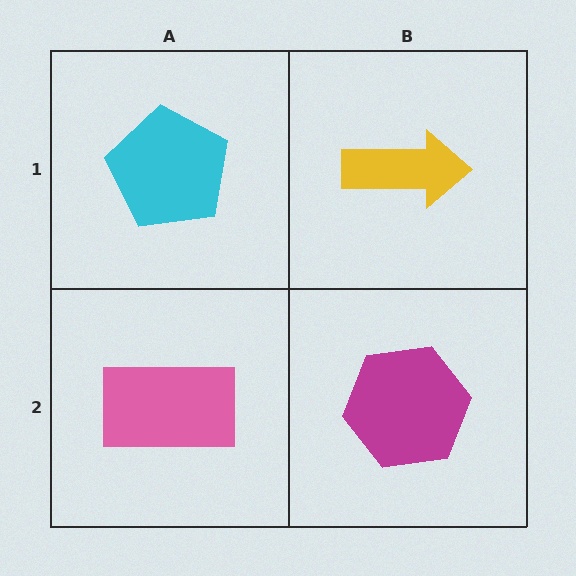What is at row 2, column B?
A magenta hexagon.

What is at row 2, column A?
A pink rectangle.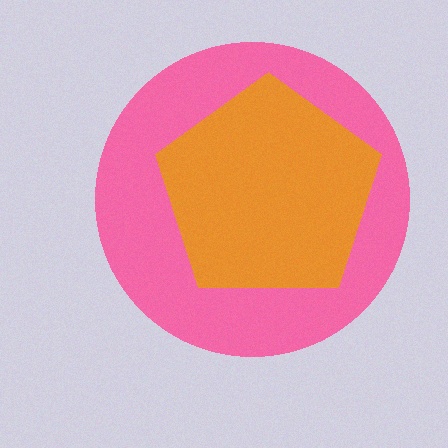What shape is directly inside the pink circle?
The orange pentagon.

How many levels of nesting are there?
2.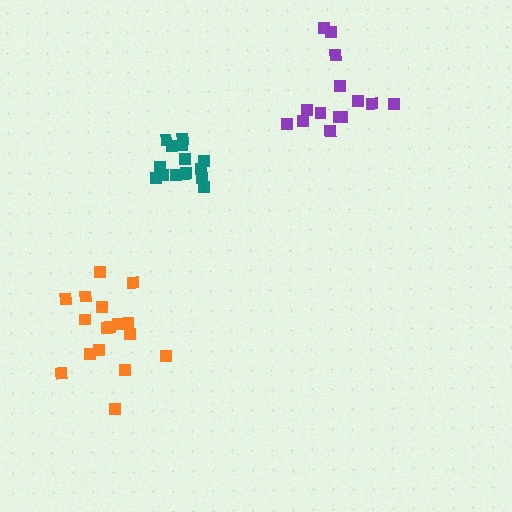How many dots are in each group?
Group 1: 15 dots, Group 2: 14 dots, Group 3: 17 dots (46 total).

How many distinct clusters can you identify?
There are 3 distinct clusters.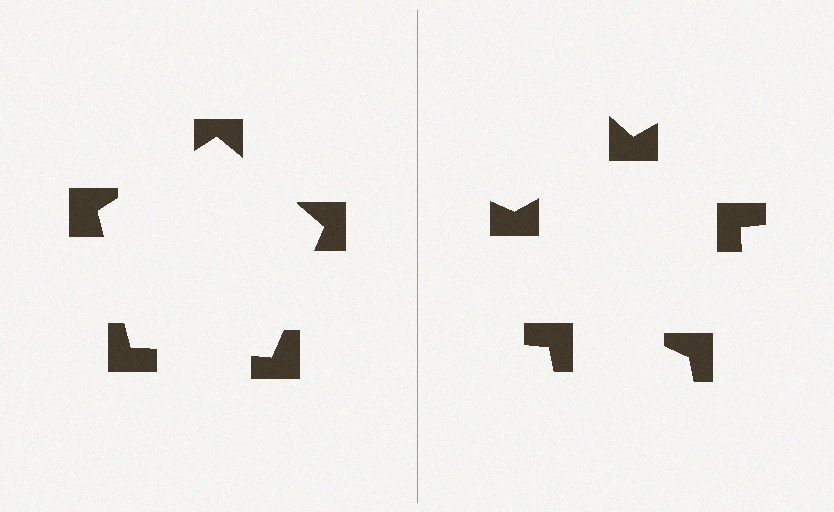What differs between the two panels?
The notched squares are positioned identically on both sides; only the wedge orientations differ. On the left they align to a pentagon; on the right they are misaligned.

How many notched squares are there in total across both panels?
10 — 5 on each side.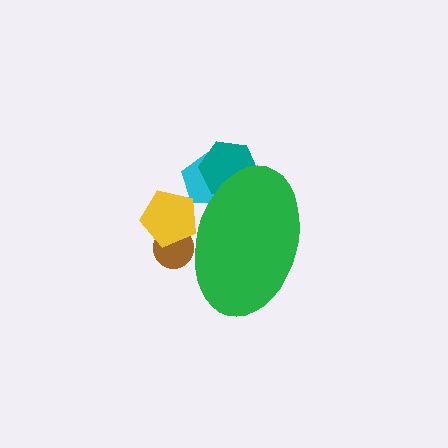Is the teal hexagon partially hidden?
Yes, the teal hexagon is partially hidden behind the green ellipse.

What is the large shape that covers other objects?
A green ellipse.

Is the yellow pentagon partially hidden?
Yes, the yellow pentagon is partially hidden behind the green ellipse.